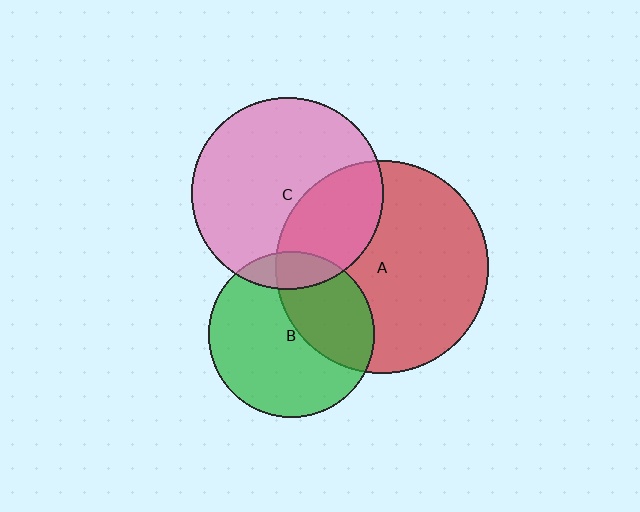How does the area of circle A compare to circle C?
Approximately 1.2 times.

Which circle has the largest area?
Circle A (red).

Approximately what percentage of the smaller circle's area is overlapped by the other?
Approximately 15%.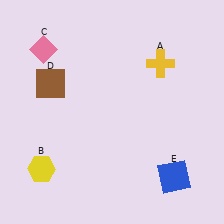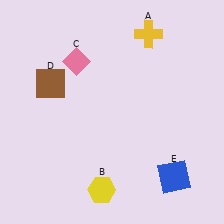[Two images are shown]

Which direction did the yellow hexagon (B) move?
The yellow hexagon (B) moved right.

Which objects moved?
The objects that moved are: the yellow cross (A), the yellow hexagon (B), the pink diamond (C).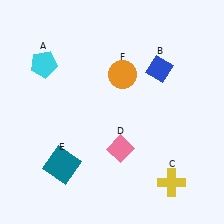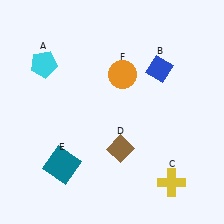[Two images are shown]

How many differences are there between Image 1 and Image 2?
There is 1 difference between the two images.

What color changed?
The diamond (D) changed from pink in Image 1 to brown in Image 2.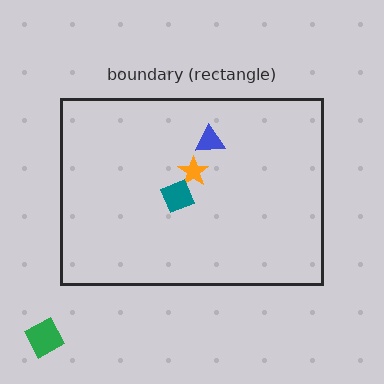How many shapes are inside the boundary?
3 inside, 1 outside.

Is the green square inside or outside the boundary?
Outside.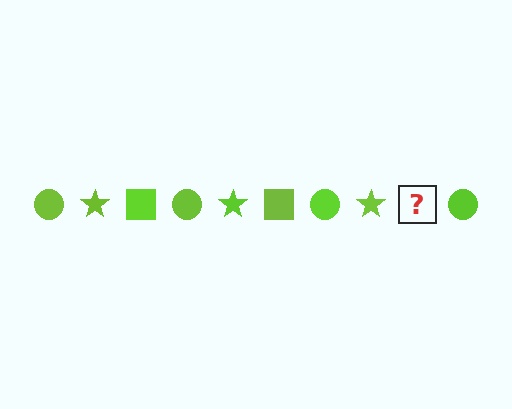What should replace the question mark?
The question mark should be replaced with a lime square.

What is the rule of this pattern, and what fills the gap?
The rule is that the pattern cycles through circle, star, square shapes in lime. The gap should be filled with a lime square.